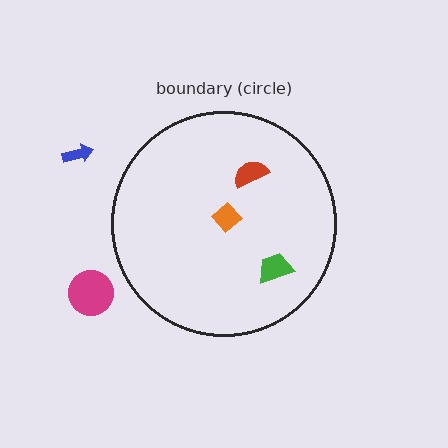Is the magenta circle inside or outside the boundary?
Outside.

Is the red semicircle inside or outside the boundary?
Inside.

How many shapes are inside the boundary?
3 inside, 2 outside.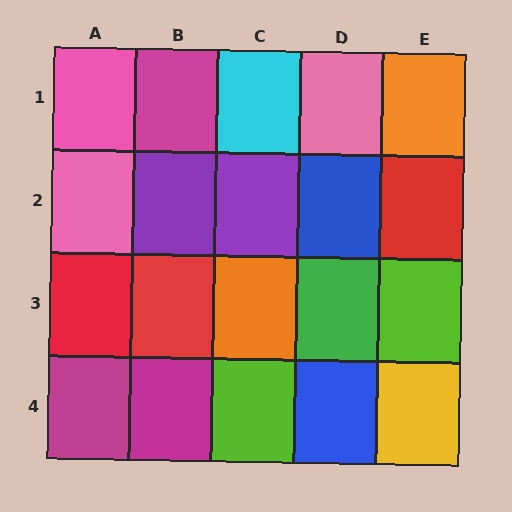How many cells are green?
1 cell is green.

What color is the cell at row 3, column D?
Green.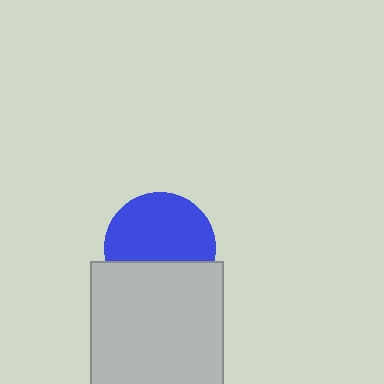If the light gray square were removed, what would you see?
You would see the complete blue circle.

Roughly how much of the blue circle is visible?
Most of it is visible (roughly 65%).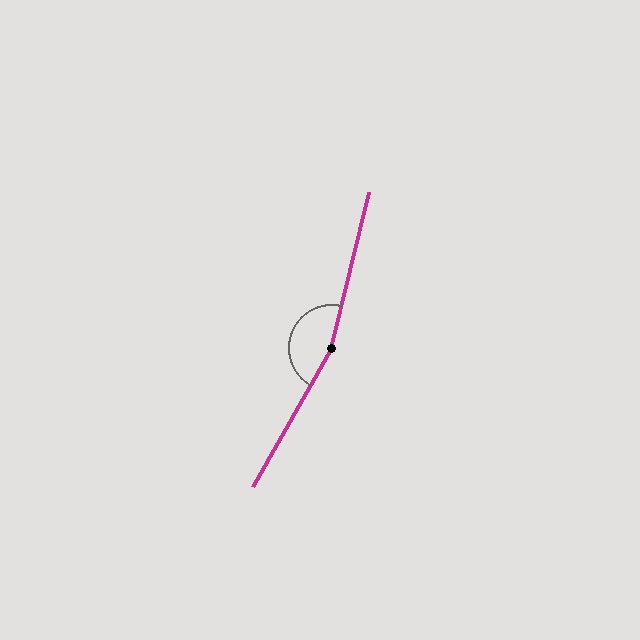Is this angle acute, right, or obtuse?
It is obtuse.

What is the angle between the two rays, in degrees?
Approximately 164 degrees.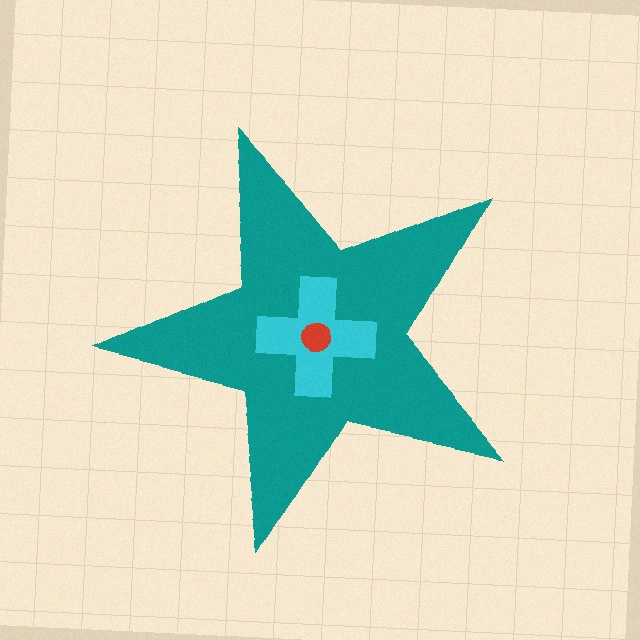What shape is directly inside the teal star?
The cyan cross.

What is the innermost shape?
The red circle.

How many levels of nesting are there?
3.